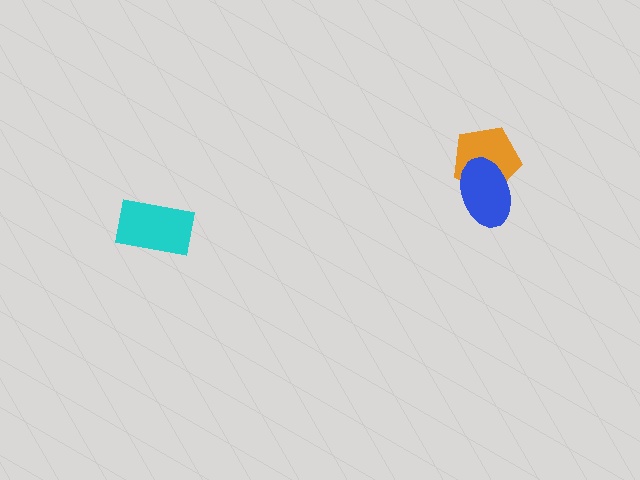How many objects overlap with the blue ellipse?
1 object overlaps with the blue ellipse.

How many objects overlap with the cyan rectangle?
0 objects overlap with the cyan rectangle.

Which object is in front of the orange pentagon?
The blue ellipse is in front of the orange pentagon.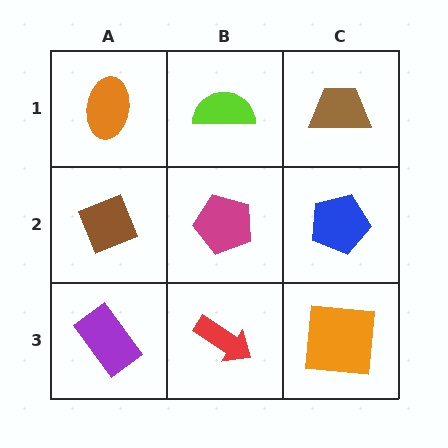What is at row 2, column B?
A magenta pentagon.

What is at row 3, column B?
A red arrow.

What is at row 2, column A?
A brown diamond.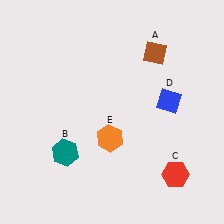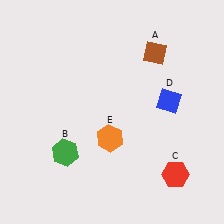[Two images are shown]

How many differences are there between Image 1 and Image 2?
There is 1 difference between the two images.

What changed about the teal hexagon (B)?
In Image 1, B is teal. In Image 2, it changed to green.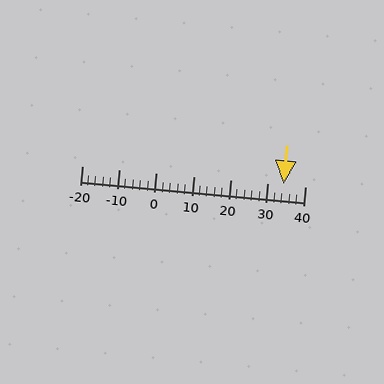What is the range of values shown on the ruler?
The ruler shows values from -20 to 40.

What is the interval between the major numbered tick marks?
The major tick marks are spaced 10 units apart.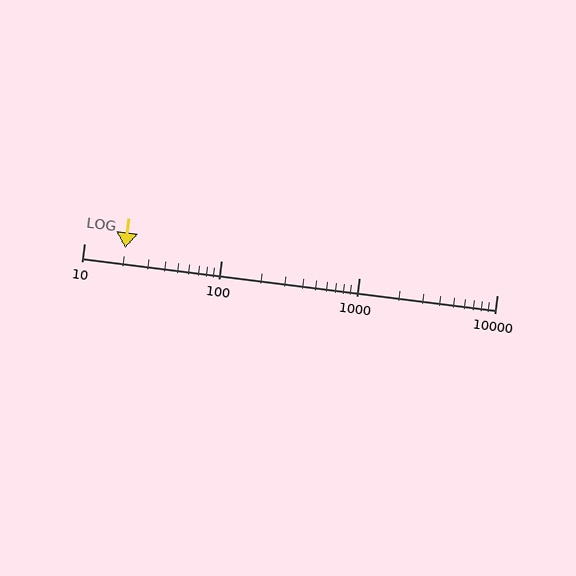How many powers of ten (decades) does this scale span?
The scale spans 3 decades, from 10 to 10000.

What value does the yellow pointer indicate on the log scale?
The pointer indicates approximately 20.